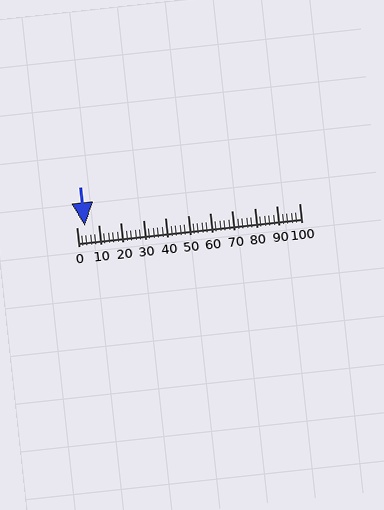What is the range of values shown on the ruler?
The ruler shows values from 0 to 100.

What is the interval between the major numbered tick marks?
The major tick marks are spaced 10 units apart.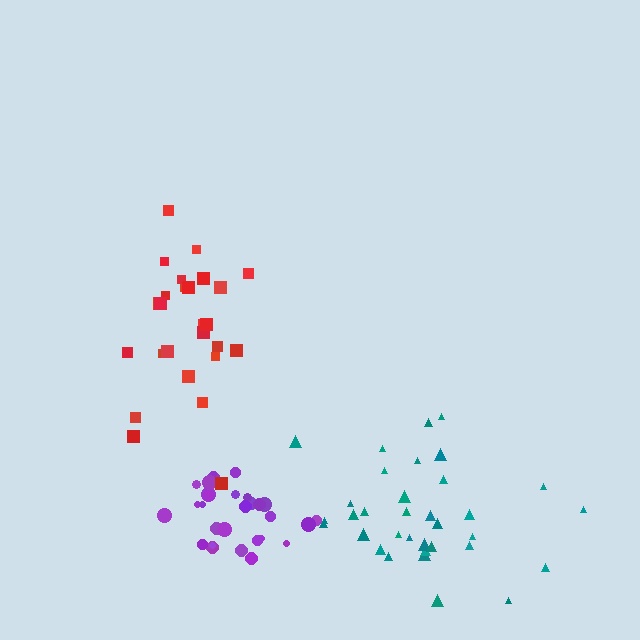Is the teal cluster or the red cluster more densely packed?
Teal.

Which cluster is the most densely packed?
Purple.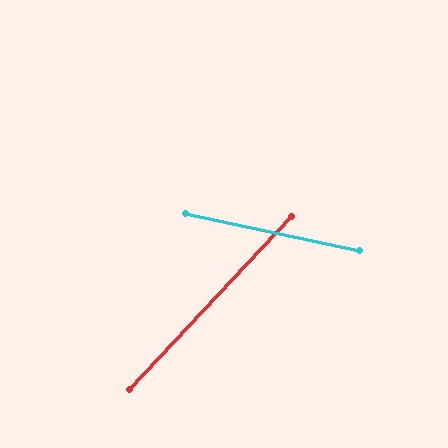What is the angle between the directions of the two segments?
Approximately 59 degrees.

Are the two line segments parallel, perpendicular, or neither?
Neither parallel nor perpendicular — they differ by about 59°.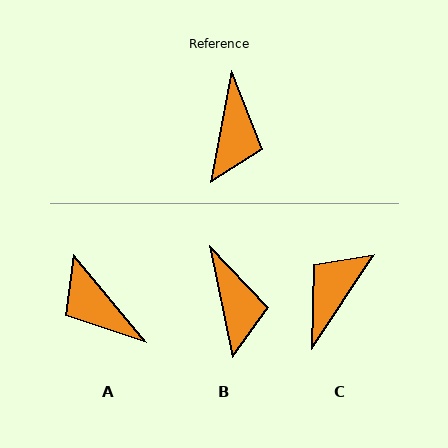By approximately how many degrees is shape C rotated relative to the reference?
Approximately 157 degrees counter-clockwise.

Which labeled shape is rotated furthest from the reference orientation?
C, about 157 degrees away.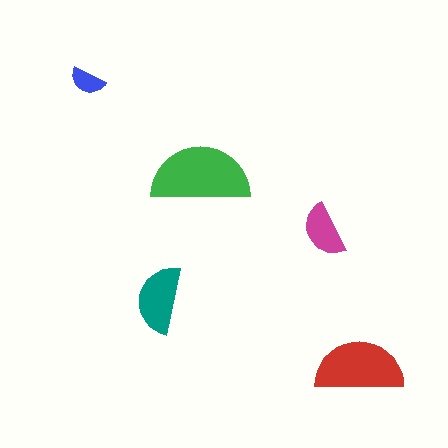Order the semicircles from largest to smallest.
the green one, the red one, the teal one, the magenta one, the blue one.